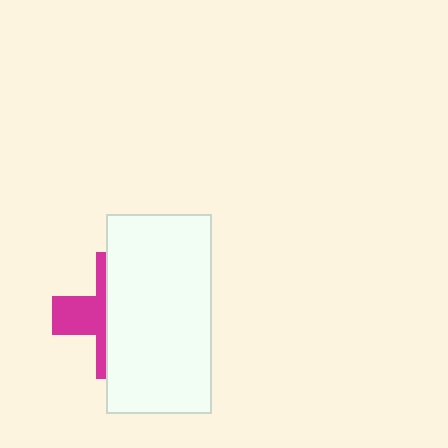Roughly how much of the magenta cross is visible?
A small part of it is visible (roughly 35%).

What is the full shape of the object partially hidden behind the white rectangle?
The partially hidden object is a magenta cross.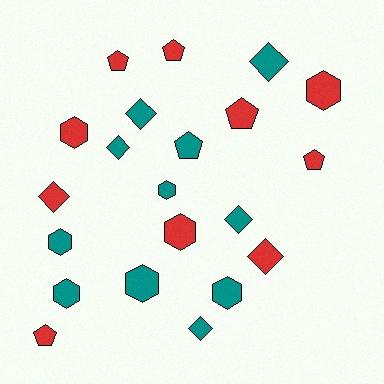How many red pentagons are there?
There are 5 red pentagons.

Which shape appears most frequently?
Hexagon, with 8 objects.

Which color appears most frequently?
Teal, with 11 objects.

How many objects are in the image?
There are 21 objects.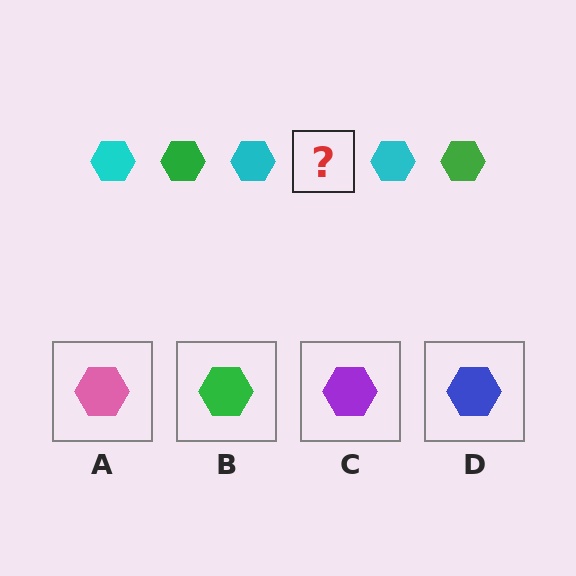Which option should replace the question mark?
Option B.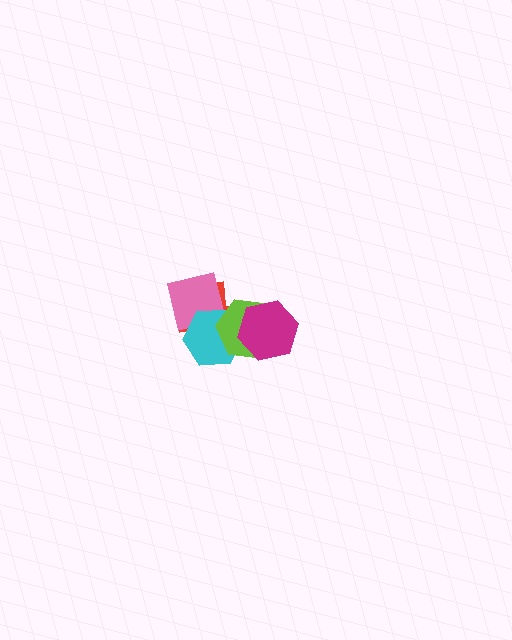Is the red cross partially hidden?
Yes, it is partially covered by another shape.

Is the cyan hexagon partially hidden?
Yes, it is partially covered by another shape.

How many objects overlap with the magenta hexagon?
3 objects overlap with the magenta hexagon.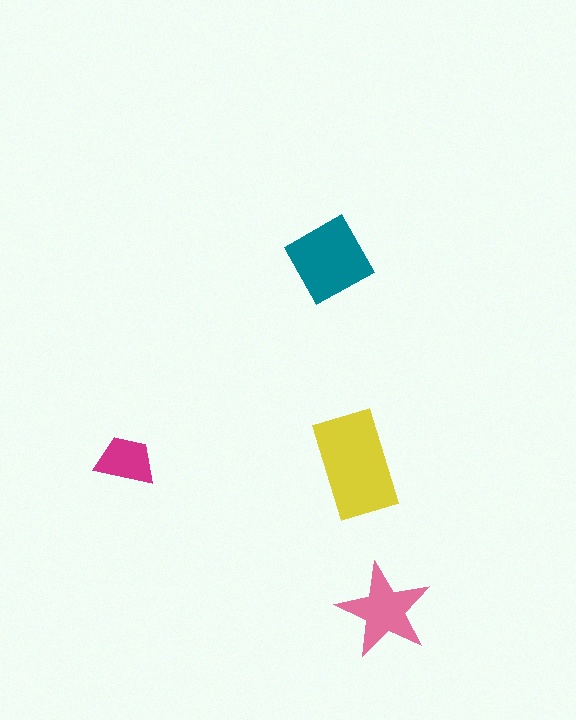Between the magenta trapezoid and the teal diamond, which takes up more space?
The teal diamond.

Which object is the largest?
The yellow rectangle.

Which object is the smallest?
The magenta trapezoid.